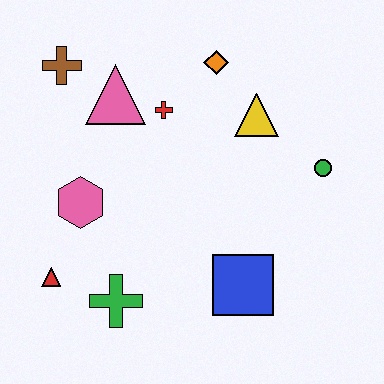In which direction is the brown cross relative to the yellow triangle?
The brown cross is to the left of the yellow triangle.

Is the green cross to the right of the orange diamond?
No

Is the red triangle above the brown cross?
No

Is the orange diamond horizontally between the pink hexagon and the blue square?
Yes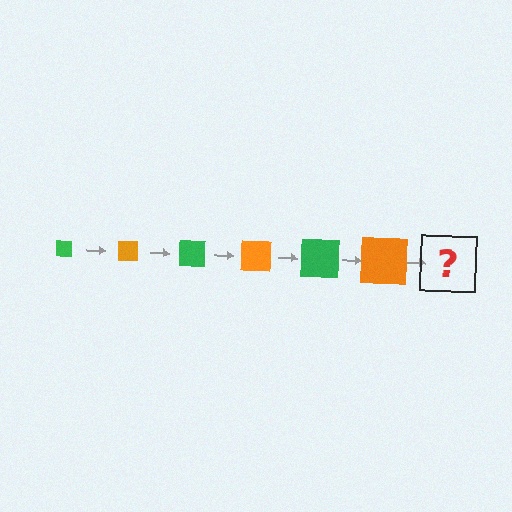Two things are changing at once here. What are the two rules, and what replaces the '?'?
The two rules are that the square grows larger each step and the color cycles through green and orange. The '?' should be a green square, larger than the previous one.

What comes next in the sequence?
The next element should be a green square, larger than the previous one.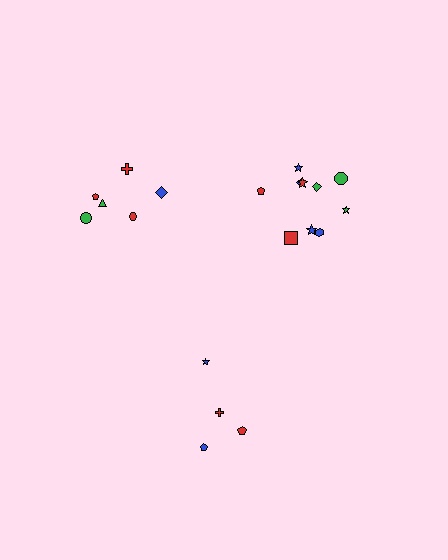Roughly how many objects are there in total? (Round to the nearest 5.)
Roughly 20 objects in total.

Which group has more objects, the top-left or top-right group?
The top-right group.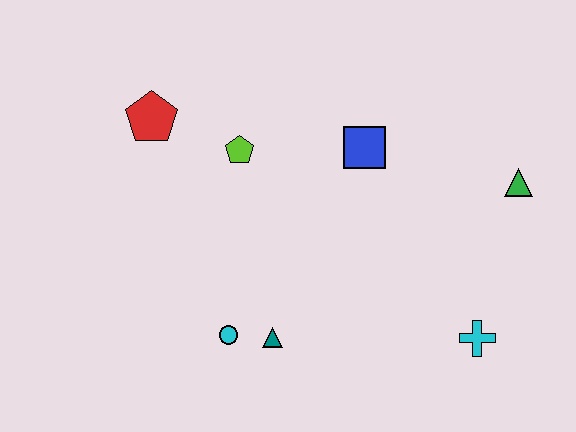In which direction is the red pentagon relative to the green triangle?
The red pentagon is to the left of the green triangle.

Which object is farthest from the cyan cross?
The red pentagon is farthest from the cyan cross.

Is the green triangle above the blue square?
No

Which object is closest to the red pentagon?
The lime pentagon is closest to the red pentagon.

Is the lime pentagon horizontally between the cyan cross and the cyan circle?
Yes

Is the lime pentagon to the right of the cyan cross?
No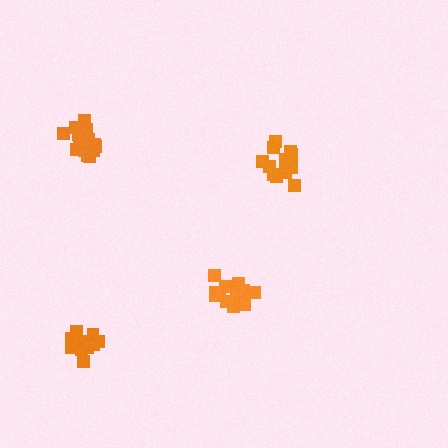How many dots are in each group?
Group 1: 18 dots, Group 2: 16 dots, Group 3: 19 dots, Group 4: 13 dots (66 total).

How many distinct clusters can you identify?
There are 4 distinct clusters.